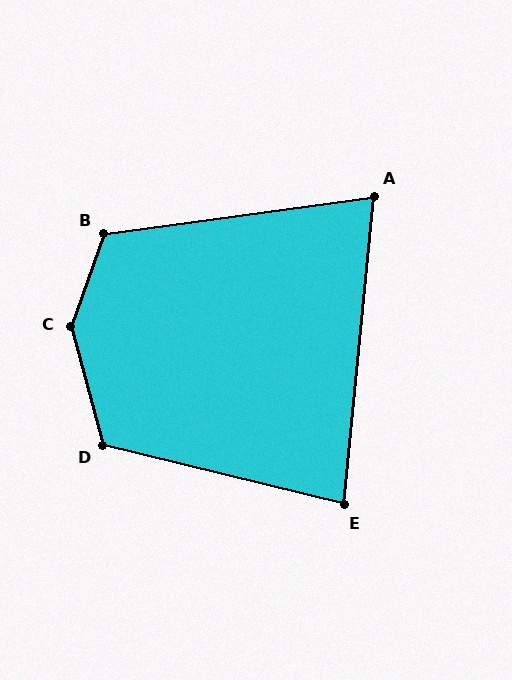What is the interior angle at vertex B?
Approximately 117 degrees (obtuse).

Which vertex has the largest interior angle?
C, at approximately 145 degrees.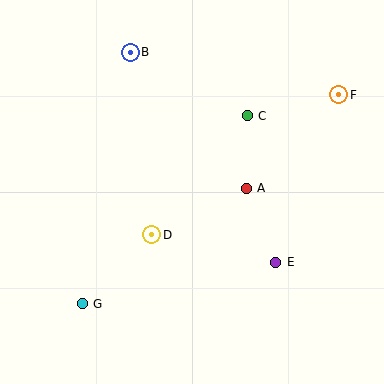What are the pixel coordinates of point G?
Point G is at (82, 304).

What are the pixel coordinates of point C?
Point C is at (247, 116).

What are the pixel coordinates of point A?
Point A is at (246, 188).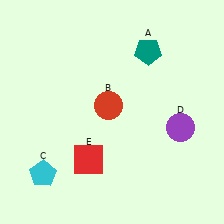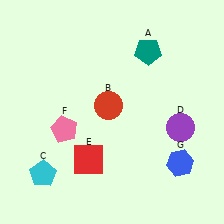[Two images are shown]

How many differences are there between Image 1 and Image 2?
There are 2 differences between the two images.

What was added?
A pink pentagon (F), a blue hexagon (G) were added in Image 2.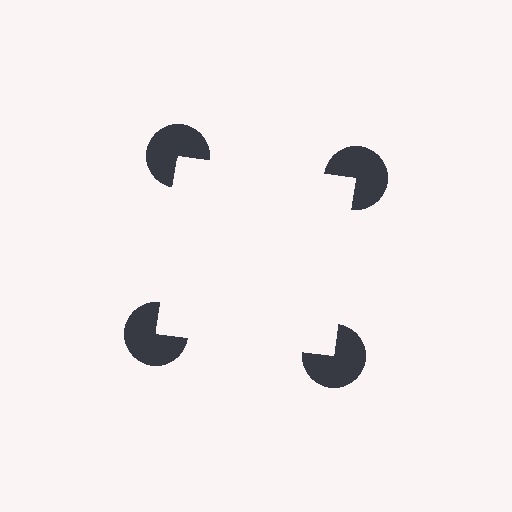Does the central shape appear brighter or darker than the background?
It typically appears slightly brighter than the background, even though no actual brightness change is drawn.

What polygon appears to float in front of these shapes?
An illusory square — its edges are inferred from the aligned wedge cuts in the pac-man discs, not physically drawn.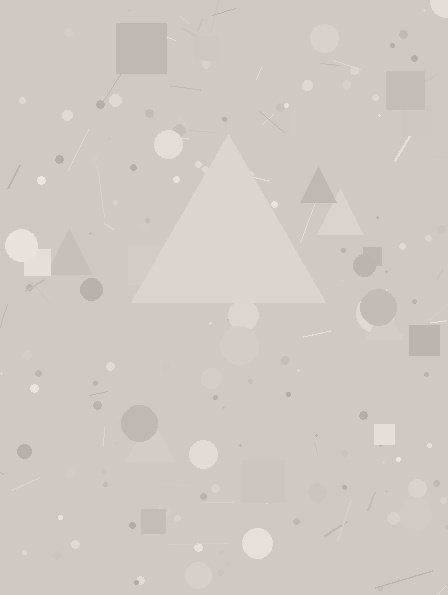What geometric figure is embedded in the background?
A triangle is embedded in the background.